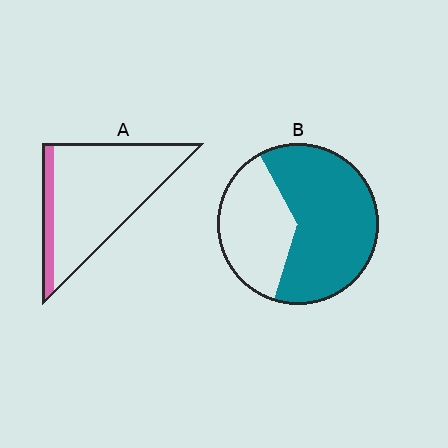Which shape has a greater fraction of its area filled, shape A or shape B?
Shape B.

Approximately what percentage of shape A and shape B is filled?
A is approximately 15% and B is approximately 65%.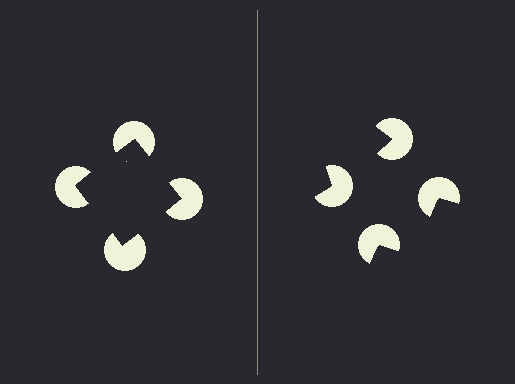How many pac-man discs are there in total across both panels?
8 — 4 on each side.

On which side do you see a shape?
An illusory square appears on the left side. On the right side the wedge cuts are rotated, so no coherent shape forms.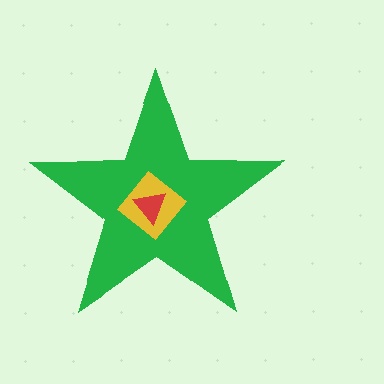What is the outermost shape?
The green star.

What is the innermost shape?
The red triangle.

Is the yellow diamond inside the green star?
Yes.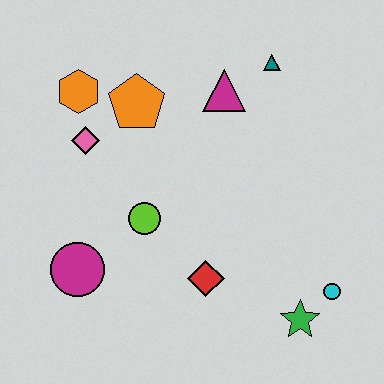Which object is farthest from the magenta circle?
The teal triangle is farthest from the magenta circle.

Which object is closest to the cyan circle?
The green star is closest to the cyan circle.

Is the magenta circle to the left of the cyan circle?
Yes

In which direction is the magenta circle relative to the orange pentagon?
The magenta circle is below the orange pentagon.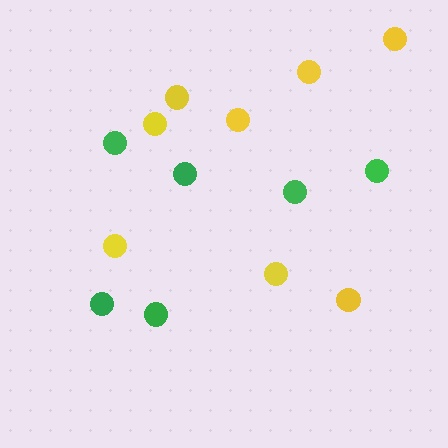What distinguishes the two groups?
There are 2 groups: one group of yellow circles (8) and one group of green circles (6).